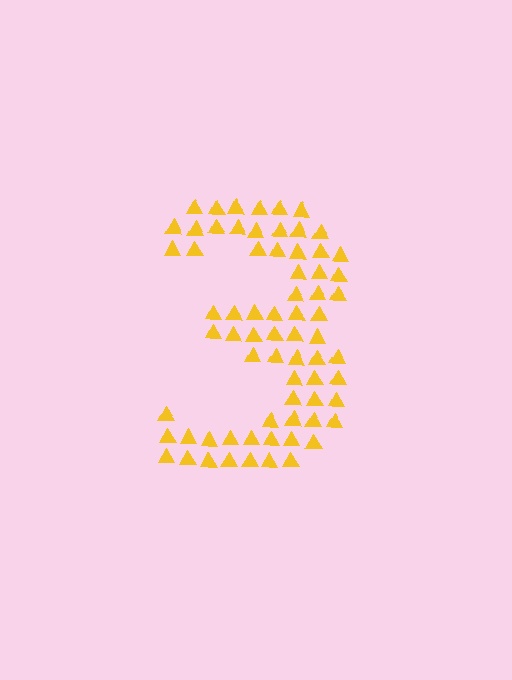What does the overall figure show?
The overall figure shows the digit 3.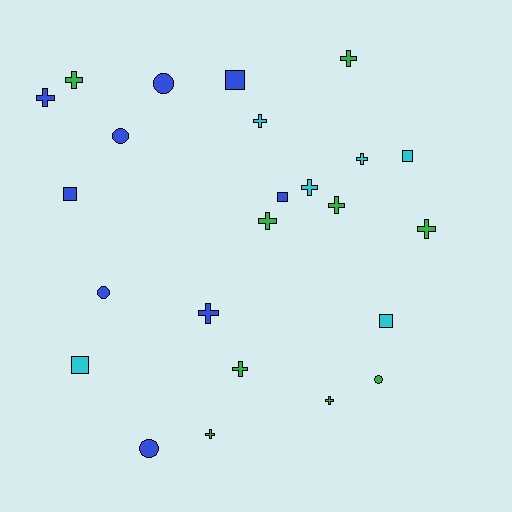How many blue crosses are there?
There are 2 blue crosses.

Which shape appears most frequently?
Cross, with 13 objects.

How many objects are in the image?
There are 24 objects.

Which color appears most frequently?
Green, with 9 objects.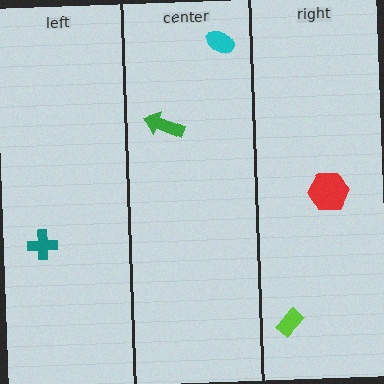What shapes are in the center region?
The green arrow, the cyan ellipse.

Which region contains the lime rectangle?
The right region.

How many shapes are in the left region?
1.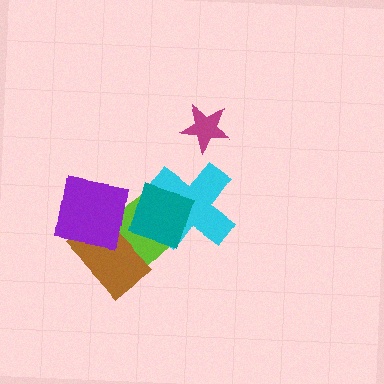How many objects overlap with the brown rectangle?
3 objects overlap with the brown rectangle.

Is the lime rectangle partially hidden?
Yes, it is partially covered by another shape.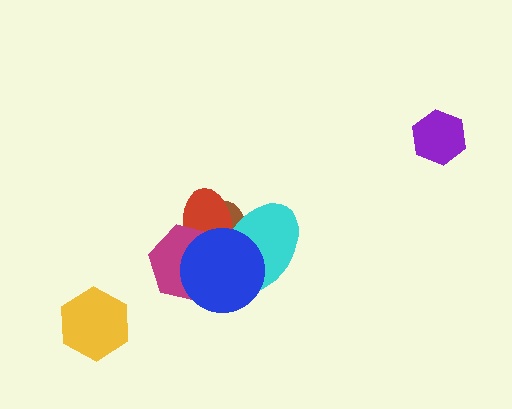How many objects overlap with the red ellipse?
4 objects overlap with the red ellipse.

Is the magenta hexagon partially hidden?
Yes, it is partially covered by another shape.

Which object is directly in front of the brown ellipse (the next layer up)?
The red ellipse is directly in front of the brown ellipse.